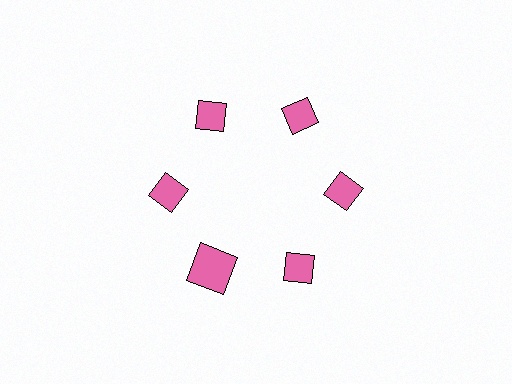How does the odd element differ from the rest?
It has a different shape: square instead of diamond.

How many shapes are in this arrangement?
There are 6 shapes arranged in a ring pattern.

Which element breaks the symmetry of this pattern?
The pink square at roughly the 7 o'clock position breaks the symmetry. All other shapes are pink diamonds.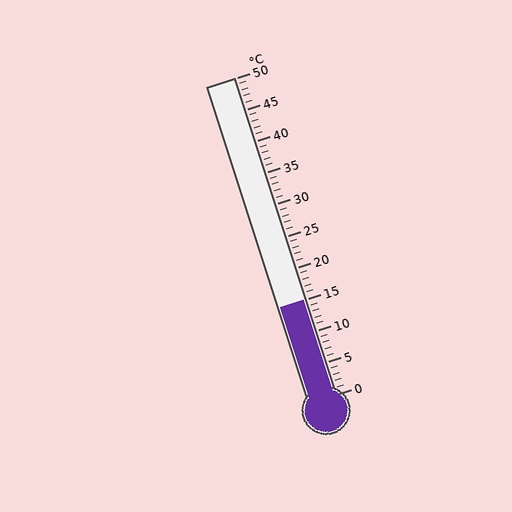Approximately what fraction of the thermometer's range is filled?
The thermometer is filled to approximately 30% of its range.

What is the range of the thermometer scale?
The thermometer scale ranges from 0°C to 50°C.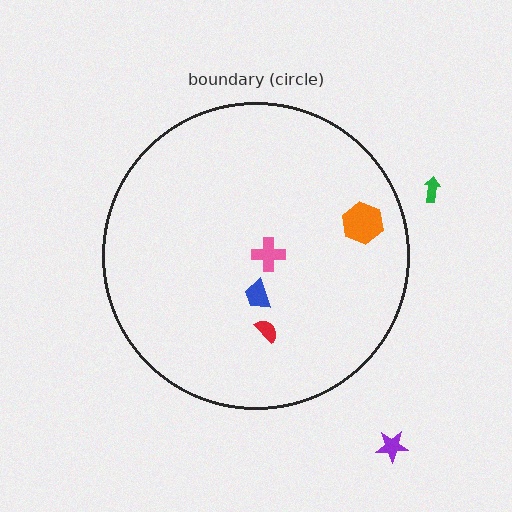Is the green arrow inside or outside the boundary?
Outside.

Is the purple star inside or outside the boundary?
Outside.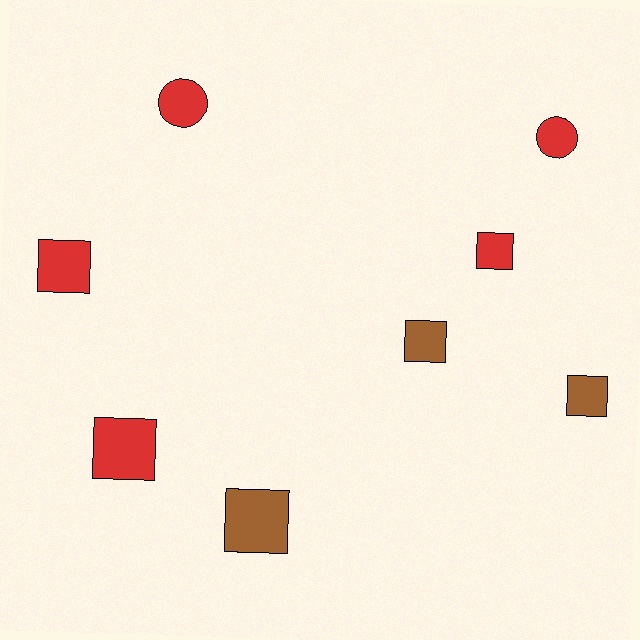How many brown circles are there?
There are no brown circles.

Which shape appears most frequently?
Square, with 6 objects.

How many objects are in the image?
There are 8 objects.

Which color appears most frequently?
Red, with 5 objects.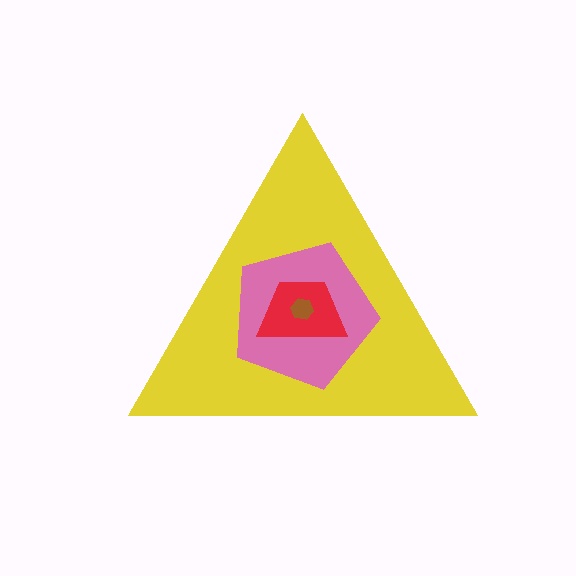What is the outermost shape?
The yellow triangle.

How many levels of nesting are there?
4.